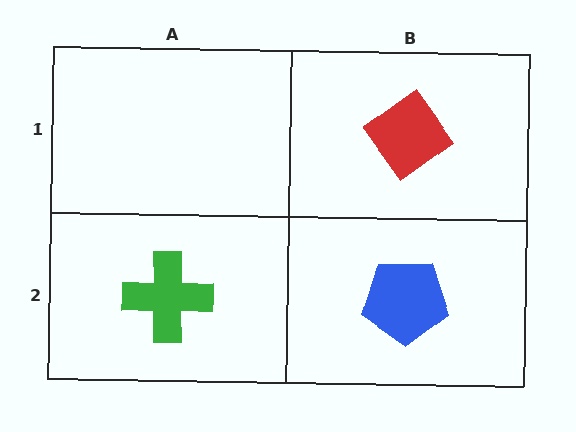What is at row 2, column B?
A blue pentagon.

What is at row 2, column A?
A green cross.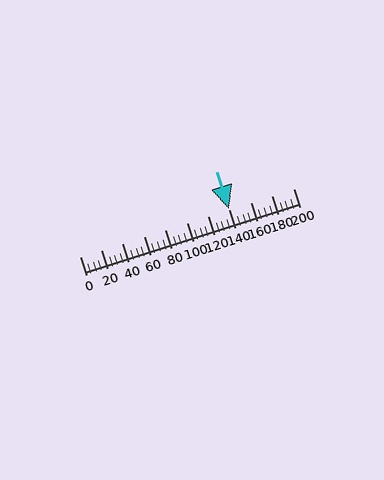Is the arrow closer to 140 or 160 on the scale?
The arrow is closer to 140.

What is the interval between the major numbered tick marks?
The major tick marks are spaced 20 units apart.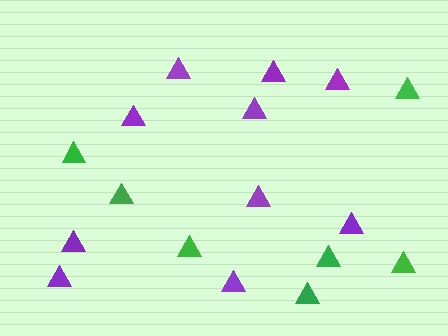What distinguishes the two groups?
There are 2 groups: one group of green triangles (7) and one group of purple triangles (10).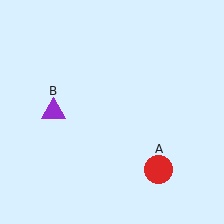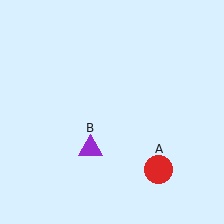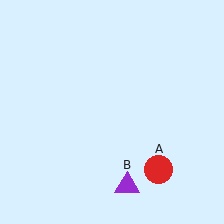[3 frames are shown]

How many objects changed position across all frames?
1 object changed position: purple triangle (object B).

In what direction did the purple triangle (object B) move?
The purple triangle (object B) moved down and to the right.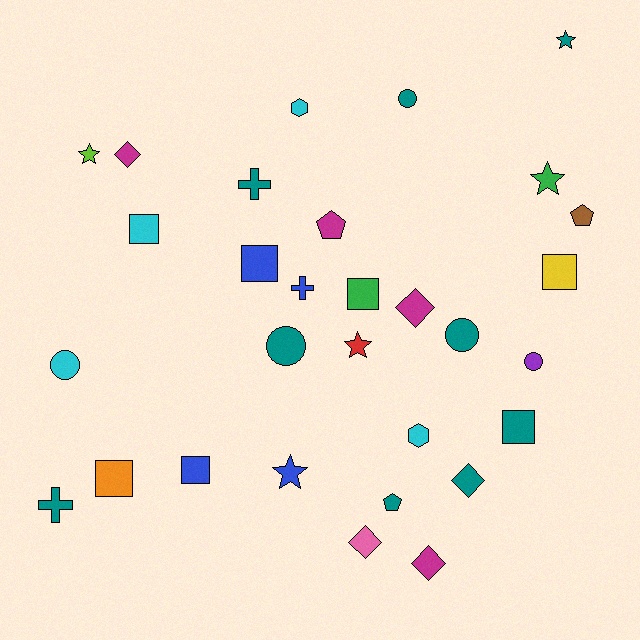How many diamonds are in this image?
There are 5 diamonds.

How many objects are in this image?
There are 30 objects.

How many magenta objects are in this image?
There are 4 magenta objects.